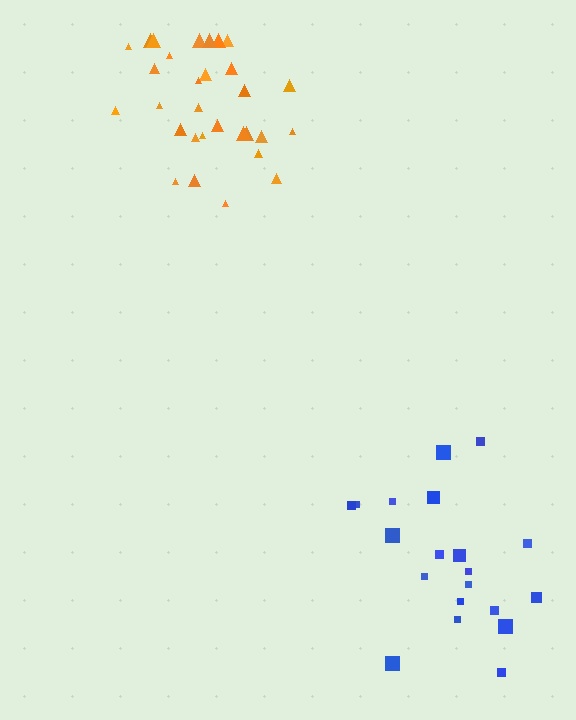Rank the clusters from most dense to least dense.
orange, blue.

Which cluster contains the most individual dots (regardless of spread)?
Orange (30).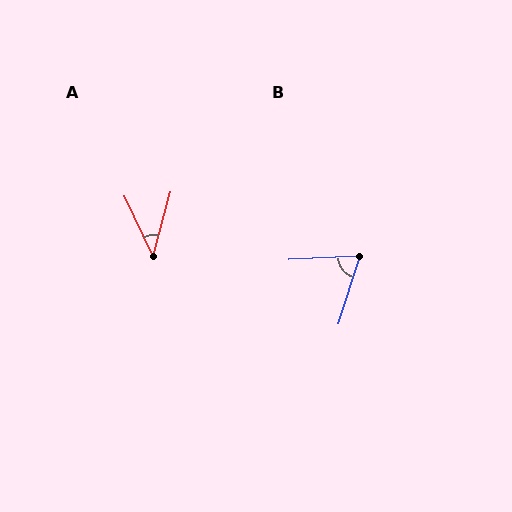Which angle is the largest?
B, at approximately 69 degrees.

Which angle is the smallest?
A, at approximately 40 degrees.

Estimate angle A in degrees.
Approximately 40 degrees.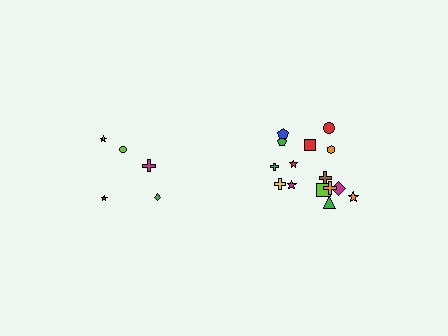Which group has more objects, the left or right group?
The right group.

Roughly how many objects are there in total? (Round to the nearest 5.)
Roughly 20 objects in total.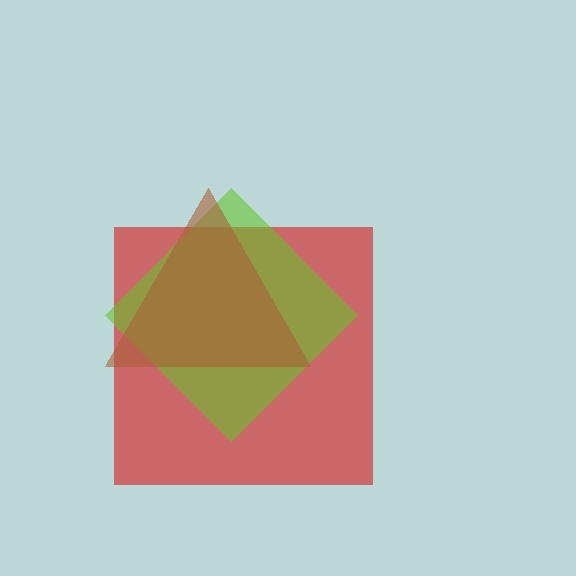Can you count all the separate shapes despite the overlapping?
Yes, there are 3 separate shapes.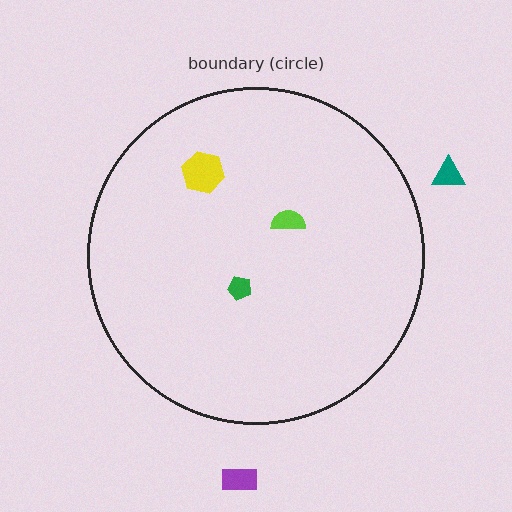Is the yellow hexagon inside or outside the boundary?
Inside.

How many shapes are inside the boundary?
3 inside, 2 outside.